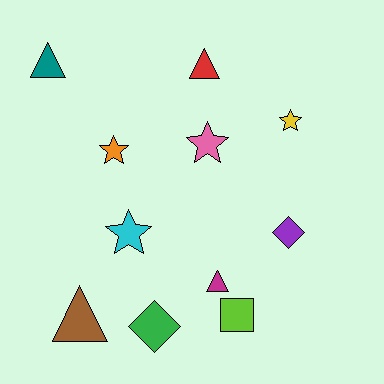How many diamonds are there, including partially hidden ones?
There are 2 diamonds.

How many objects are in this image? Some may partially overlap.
There are 11 objects.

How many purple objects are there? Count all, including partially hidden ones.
There is 1 purple object.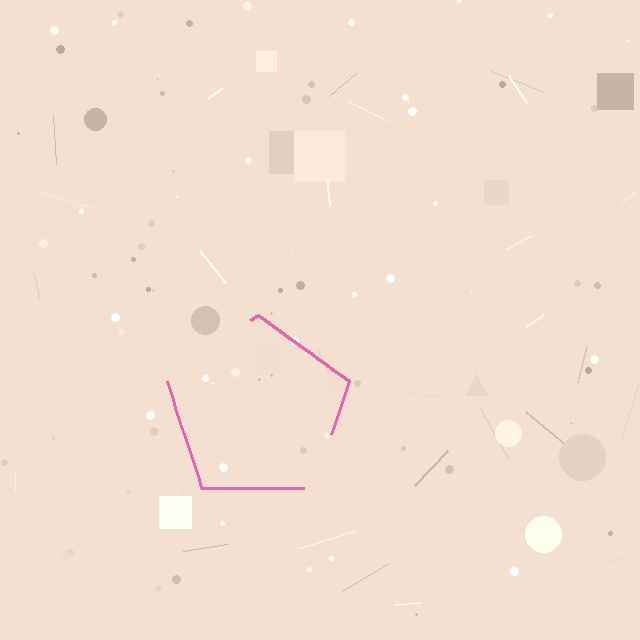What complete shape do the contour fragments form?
The contour fragments form a pentagon.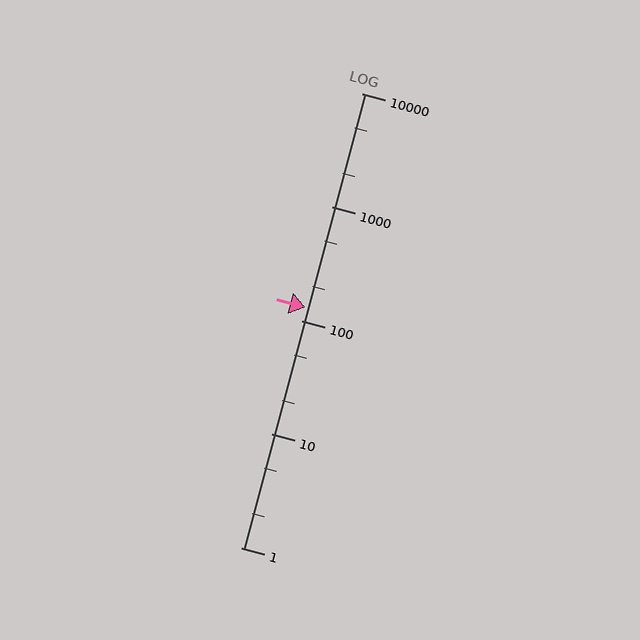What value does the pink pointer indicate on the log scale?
The pointer indicates approximately 130.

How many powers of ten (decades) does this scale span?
The scale spans 4 decades, from 1 to 10000.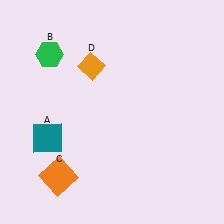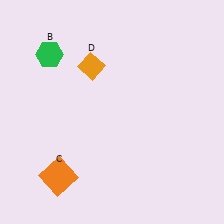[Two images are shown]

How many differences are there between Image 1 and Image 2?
There is 1 difference between the two images.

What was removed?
The teal square (A) was removed in Image 2.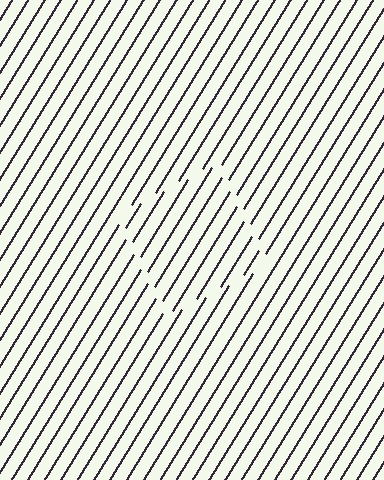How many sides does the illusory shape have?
4 sides — the line-ends trace a square.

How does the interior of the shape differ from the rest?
The interior of the shape contains the same grating, shifted by half a period — the contour is defined by the phase discontinuity where line-ends from the inner and outer gratings abut.